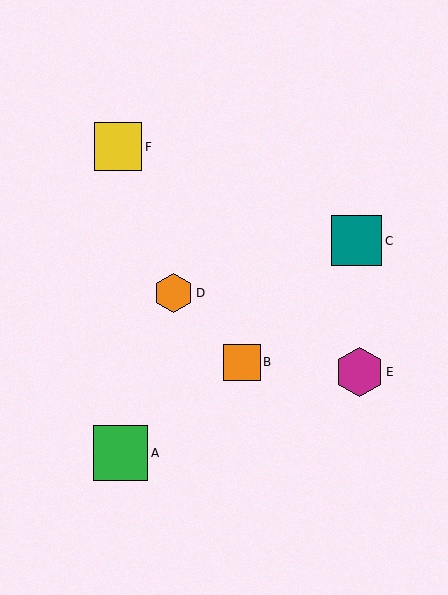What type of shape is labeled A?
Shape A is a green square.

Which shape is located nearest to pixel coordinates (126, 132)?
The yellow square (labeled F) at (118, 147) is nearest to that location.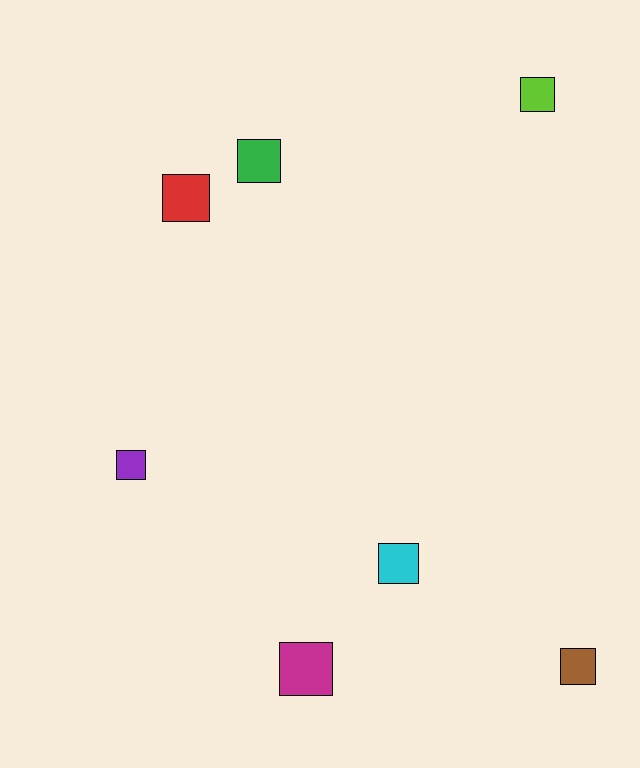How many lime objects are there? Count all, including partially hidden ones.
There is 1 lime object.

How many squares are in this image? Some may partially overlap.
There are 7 squares.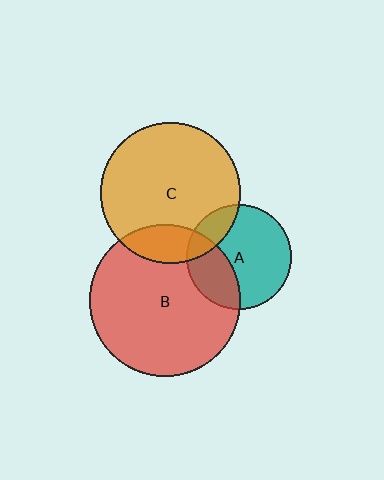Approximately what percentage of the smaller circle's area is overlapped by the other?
Approximately 20%.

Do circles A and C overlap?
Yes.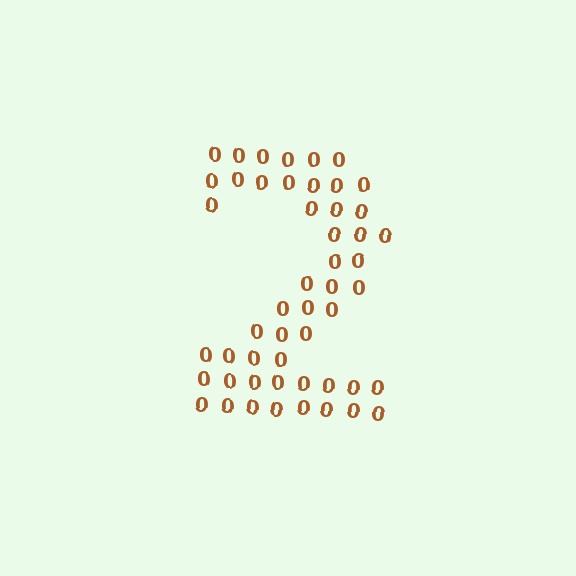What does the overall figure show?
The overall figure shows the digit 2.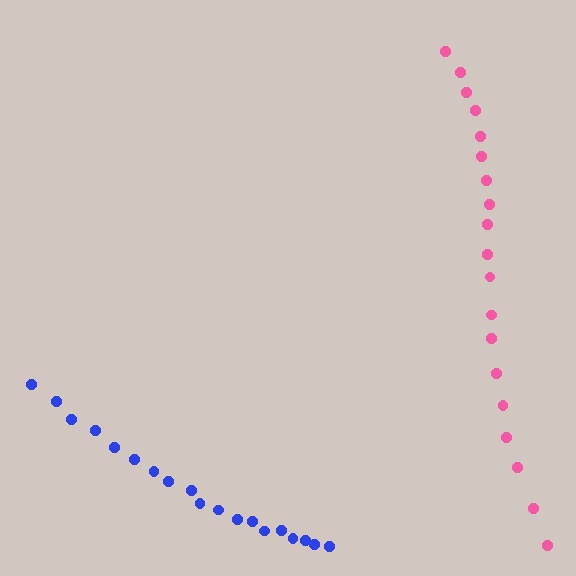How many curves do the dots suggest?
There are 2 distinct paths.